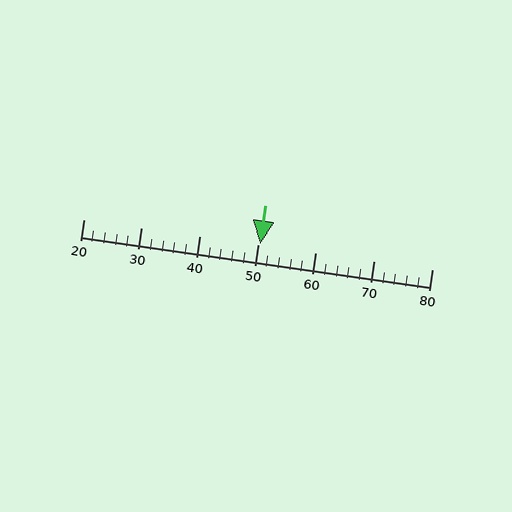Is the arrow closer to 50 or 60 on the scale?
The arrow is closer to 50.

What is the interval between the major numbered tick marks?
The major tick marks are spaced 10 units apart.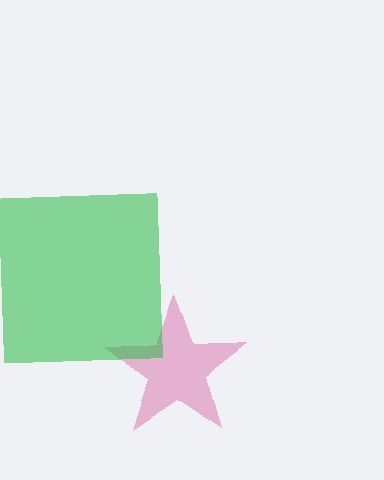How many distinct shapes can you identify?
There are 2 distinct shapes: a pink star, a green square.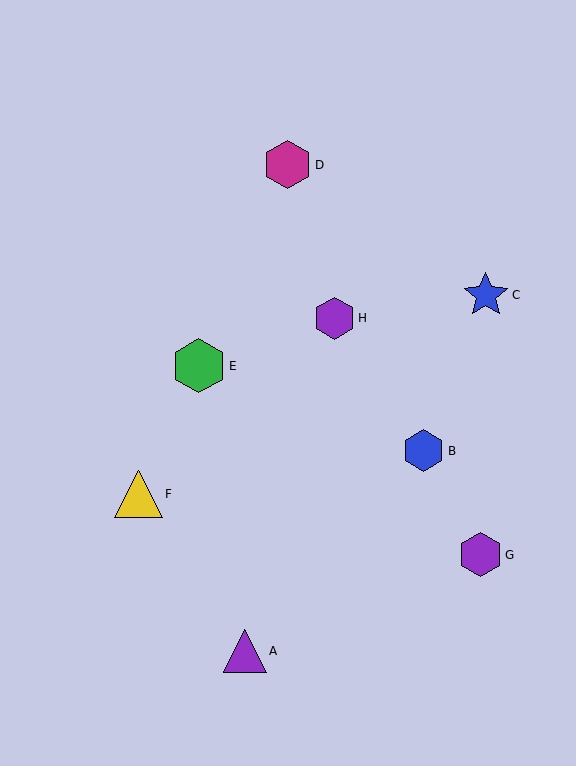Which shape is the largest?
The green hexagon (labeled E) is the largest.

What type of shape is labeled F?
Shape F is a yellow triangle.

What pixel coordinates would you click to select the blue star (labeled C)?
Click at (486, 295) to select the blue star C.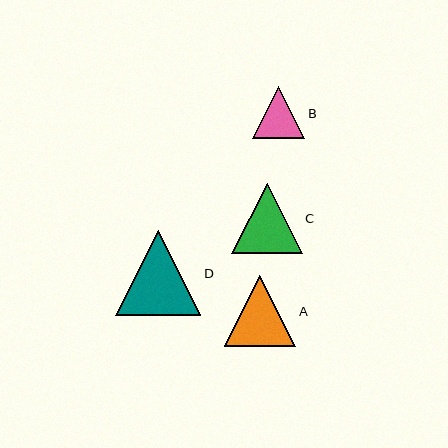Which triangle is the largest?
Triangle D is the largest with a size of approximately 85 pixels.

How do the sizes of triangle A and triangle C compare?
Triangle A and triangle C are approximately the same size.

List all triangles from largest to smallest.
From largest to smallest: D, A, C, B.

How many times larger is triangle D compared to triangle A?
Triangle D is approximately 1.2 times the size of triangle A.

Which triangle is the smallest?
Triangle B is the smallest with a size of approximately 52 pixels.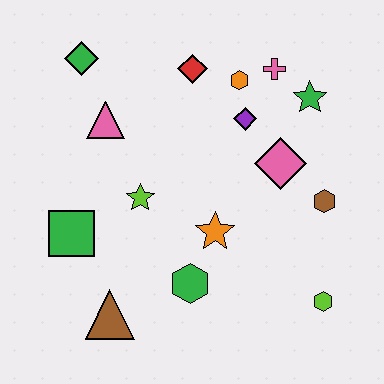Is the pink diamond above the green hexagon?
Yes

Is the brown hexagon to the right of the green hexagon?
Yes